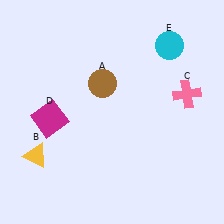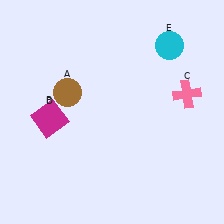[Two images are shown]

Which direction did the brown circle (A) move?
The brown circle (A) moved left.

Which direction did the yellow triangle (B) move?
The yellow triangle (B) moved up.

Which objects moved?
The objects that moved are: the brown circle (A), the yellow triangle (B).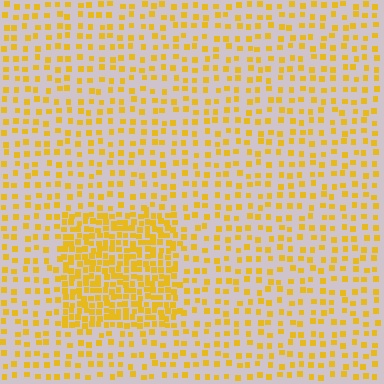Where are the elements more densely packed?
The elements are more densely packed inside the rectangle boundary.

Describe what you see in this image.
The image contains small yellow elements arranged at two different densities. A rectangle-shaped region is visible where the elements are more densely packed than the surrounding area.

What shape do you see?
I see a rectangle.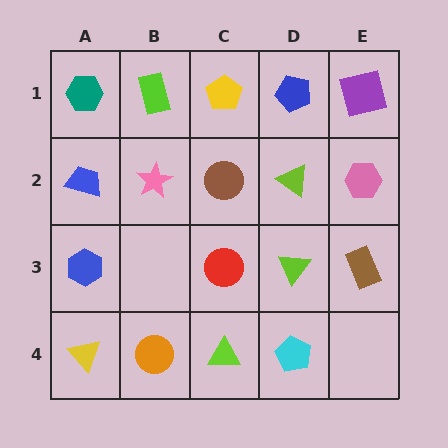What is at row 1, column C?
A yellow pentagon.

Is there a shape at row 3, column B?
No, that cell is empty.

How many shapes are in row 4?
4 shapes.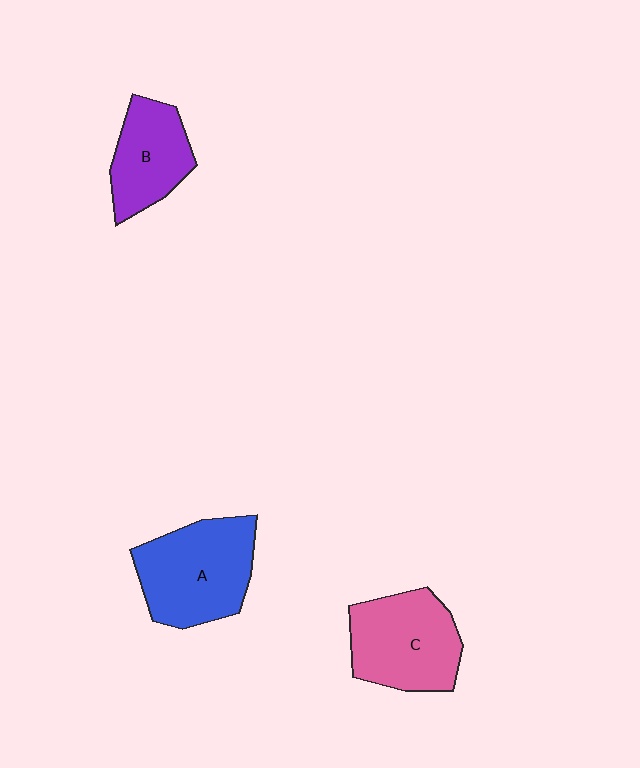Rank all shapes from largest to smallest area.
From largest to smallest: A (blue), C (pink), B (purple).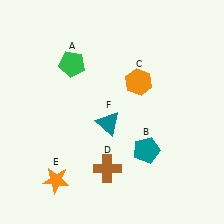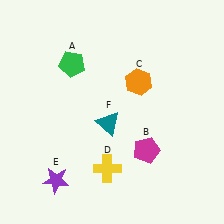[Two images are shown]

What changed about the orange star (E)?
In Image 1, E is orange. In Image 2, it changed to purple.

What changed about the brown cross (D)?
In Image 1, D is brown. In Image 2, it changed to yellow.